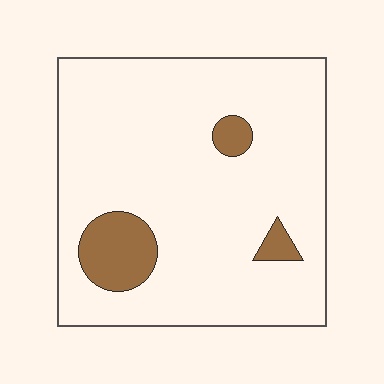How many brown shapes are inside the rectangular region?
3.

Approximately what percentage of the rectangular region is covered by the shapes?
Approximately 10%.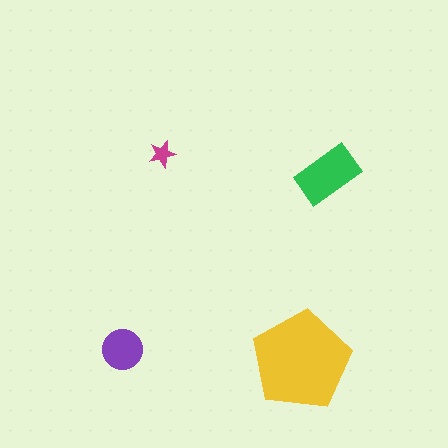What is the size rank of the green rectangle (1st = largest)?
2nd.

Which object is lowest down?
The yellow pentagon is bottommost.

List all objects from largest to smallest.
The yellow pentagon, the green rectangle, the purple circle, the magenta star.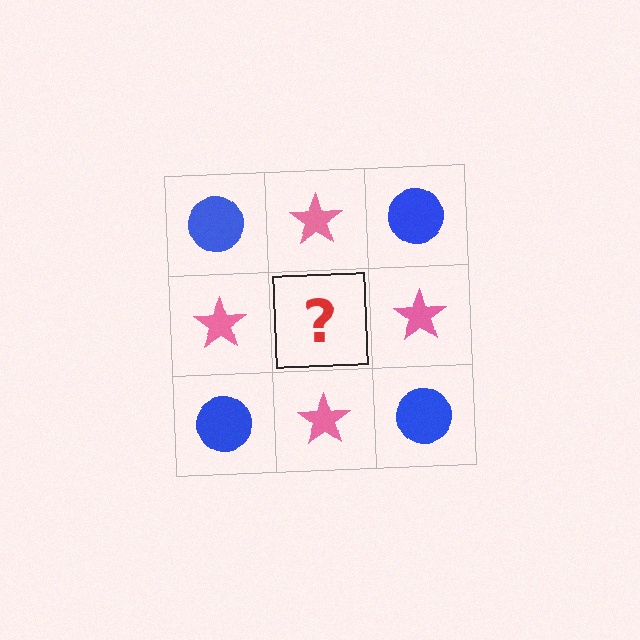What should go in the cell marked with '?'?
The missing cell should contain a blue circle.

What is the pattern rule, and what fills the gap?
The rule is that it alternates blue circle and pink star in a checkerboard pattern. The gap should be filled with a blue circle.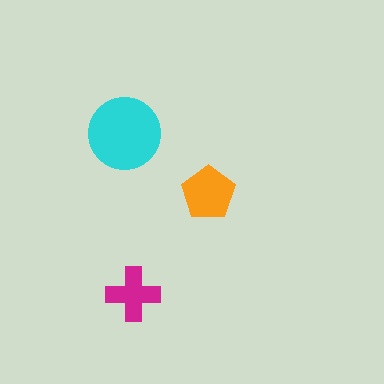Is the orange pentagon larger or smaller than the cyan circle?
Smaller.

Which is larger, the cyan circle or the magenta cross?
The cyan circle.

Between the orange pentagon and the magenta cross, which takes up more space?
The orange pentagon.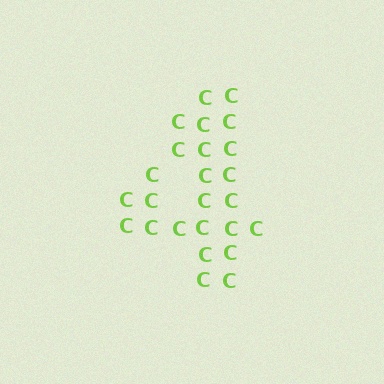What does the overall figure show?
The overall figure shows the digit 4.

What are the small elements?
The small elements are letter C's.